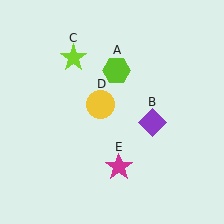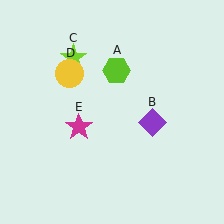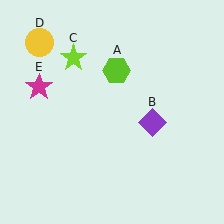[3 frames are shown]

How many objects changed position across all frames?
2 objects changed position: yellow circle (object D), magenta star (object E).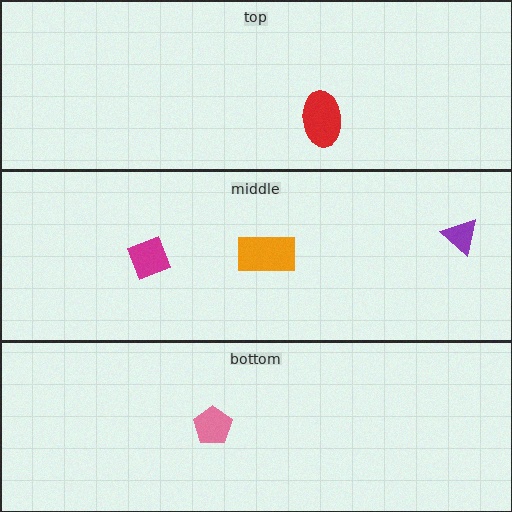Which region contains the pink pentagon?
The bottom region.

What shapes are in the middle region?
The magenta diamond, the purple triangle, the orange rectangle.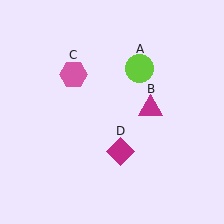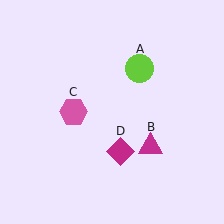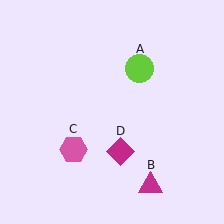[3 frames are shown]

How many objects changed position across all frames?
2 objects changed position: magenta triangle (object B), pink hexagon (object C).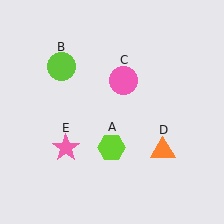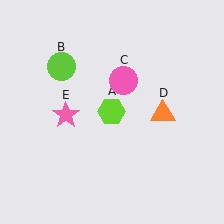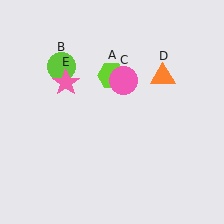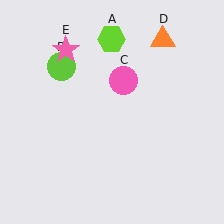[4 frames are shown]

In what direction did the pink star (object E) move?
The pink star (object E) moved up.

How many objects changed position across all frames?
3 objects changed position: lime hexagon (object A), orange triangle (object D), pink star (object E).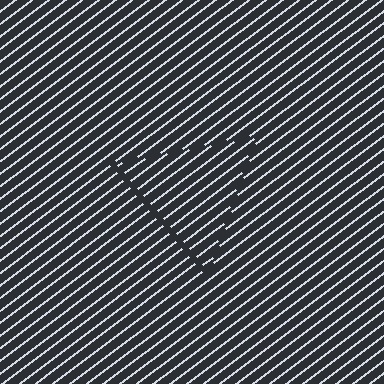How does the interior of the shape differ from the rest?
The interior of the shape contains the same grating, shifted by half a period — the contour is defined by the phase discontinuity where line-ends from the inner and outer gratings abut.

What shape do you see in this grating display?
An illusory triangle. The interior of the shape contains the same grating, shifted by half a period — the contour is defined by the phase discontinuity where line-ends from the inner and outer gratings abut.